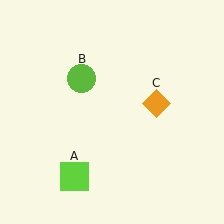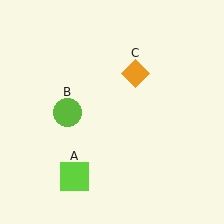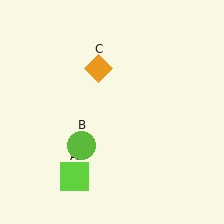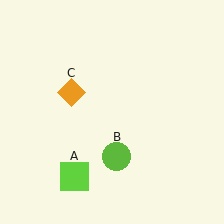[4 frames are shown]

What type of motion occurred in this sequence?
The lime circle (object B), orange diamond (object C) rotated counterclockwise around the center of the scene.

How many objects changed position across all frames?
2 objects changed position: lime circle (object B), orange diamond (object C).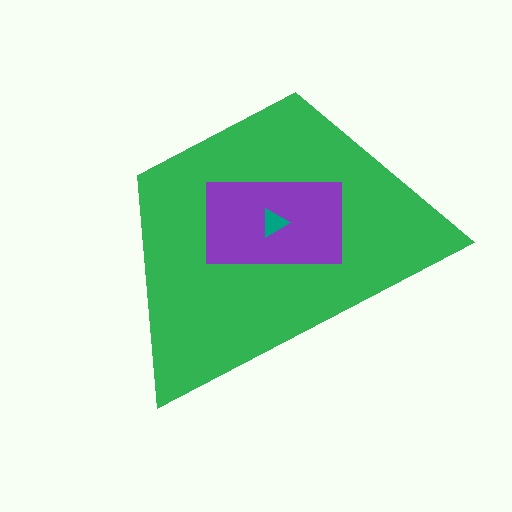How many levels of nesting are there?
3.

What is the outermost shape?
The green trapezoid.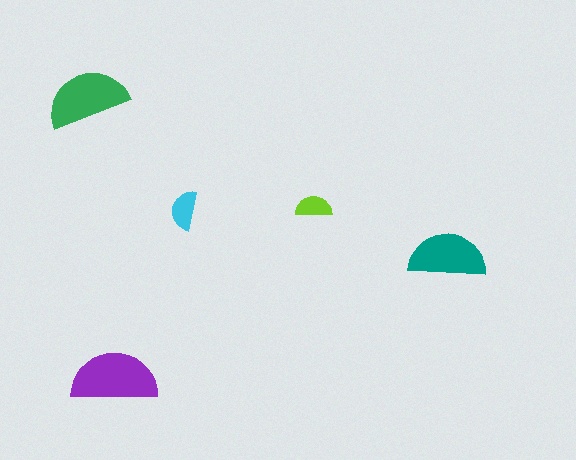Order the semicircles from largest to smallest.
the purple one, the green one, the teal one, the cyan one, the lime one.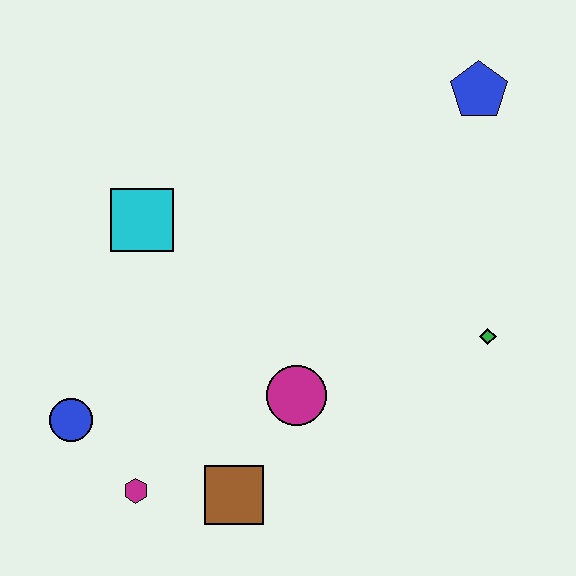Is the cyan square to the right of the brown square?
No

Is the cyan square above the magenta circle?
Yes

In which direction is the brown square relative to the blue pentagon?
The brown square is below the blue pentagon.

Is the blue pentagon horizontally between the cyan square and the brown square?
No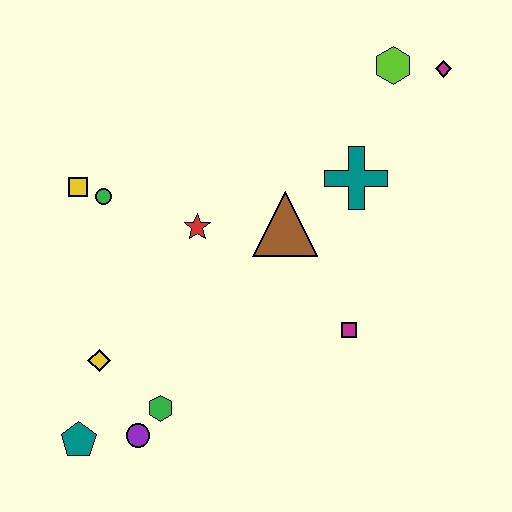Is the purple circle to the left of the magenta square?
Yes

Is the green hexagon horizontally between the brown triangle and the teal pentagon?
Yes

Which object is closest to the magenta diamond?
The lime hexagon is closest to the magenta diamond.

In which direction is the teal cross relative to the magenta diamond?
The teal cross is below the magenta diamond.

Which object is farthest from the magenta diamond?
The teal pentagon is farthest from the magenta diamond.